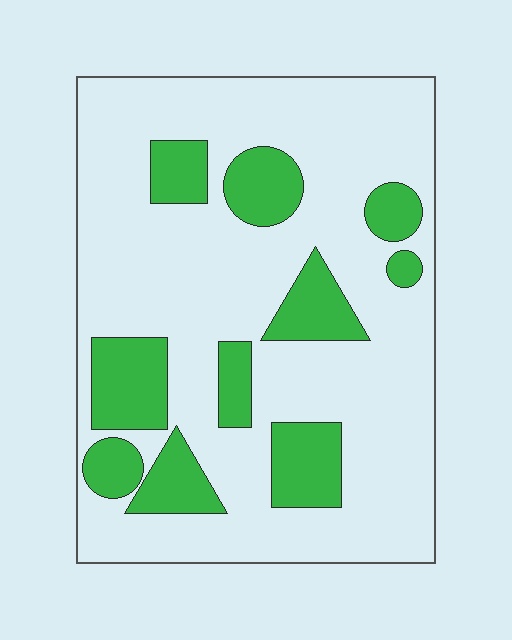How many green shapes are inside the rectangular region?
10.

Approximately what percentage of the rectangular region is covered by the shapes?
Approximately 25%.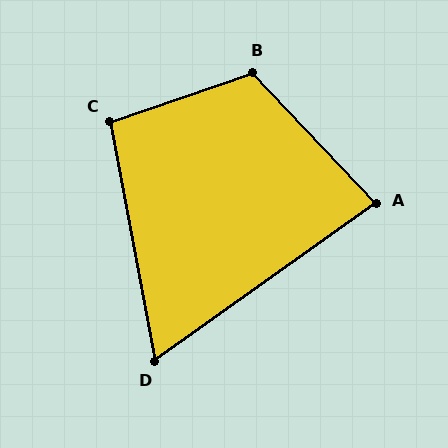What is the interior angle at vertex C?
Approximately 98 degrees (obtuse).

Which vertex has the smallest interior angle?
D, at approximately 65 degrees.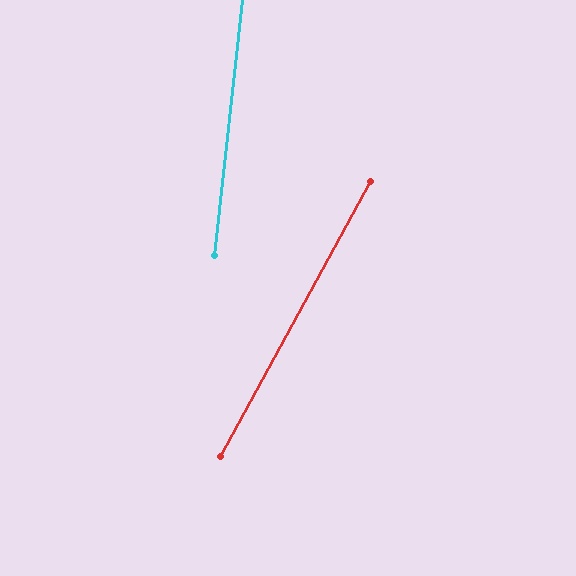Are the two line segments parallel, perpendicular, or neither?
Neither parallel nor perpendicular — they differ by about 22°.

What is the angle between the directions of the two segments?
Approximately 22 degrees.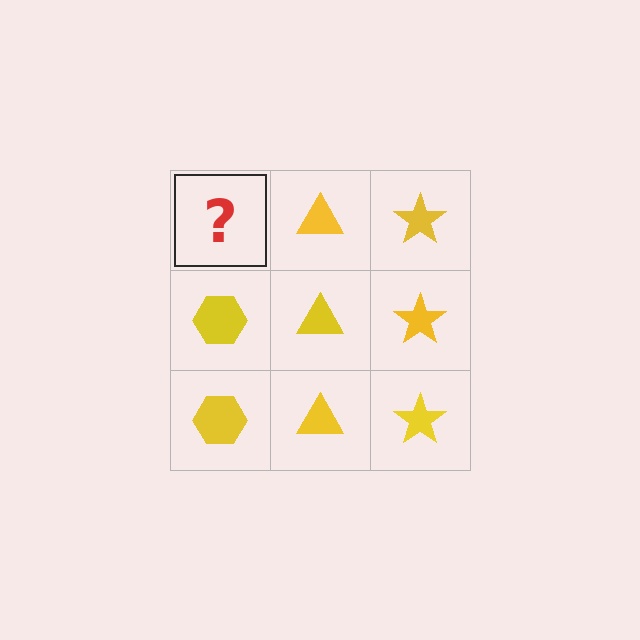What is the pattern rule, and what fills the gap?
The rule is that each column has a consistent shape. The gap should be filled with a yellow hexagon.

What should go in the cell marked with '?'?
The missing cell should contain a yellow hexagon.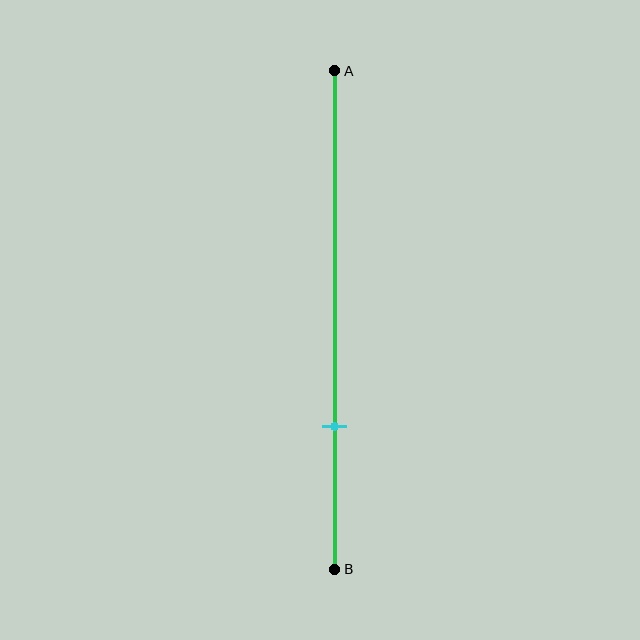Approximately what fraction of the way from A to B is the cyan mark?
The cyan mark is approximately 70% of the way from A to B.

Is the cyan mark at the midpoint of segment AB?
No, the mark is at about 70% from A, not at the 50% midpoint.